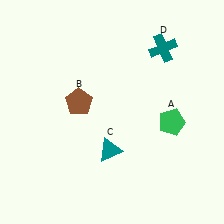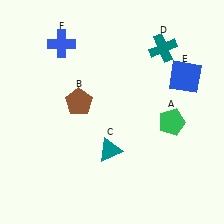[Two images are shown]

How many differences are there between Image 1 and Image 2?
There are 2 differences between the two images.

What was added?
A blue square (E), a blue cross (F) were added in Image 2.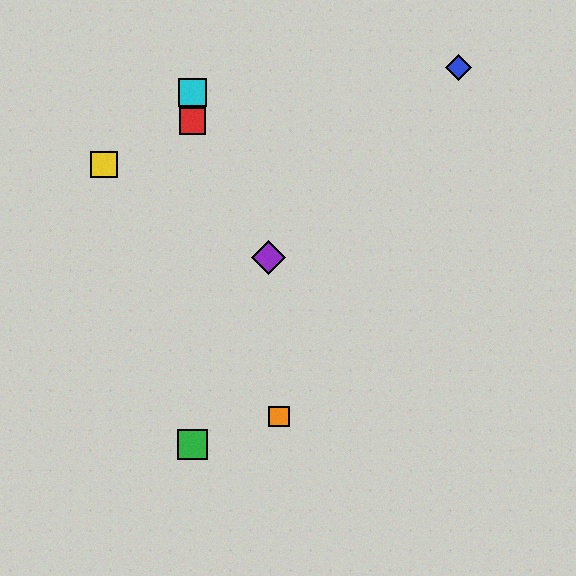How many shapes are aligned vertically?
3 shapes (the red square, the green square, the cyan square) are aligned vertically.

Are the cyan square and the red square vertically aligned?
Yes, both are at x≈192.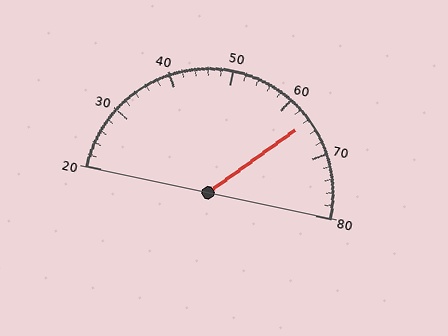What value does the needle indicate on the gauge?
The needle indicates approximately 64.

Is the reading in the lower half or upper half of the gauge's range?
The reading is in the upper half of the range (20 to 80).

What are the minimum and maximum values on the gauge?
The gauge ranges from 20 to 80.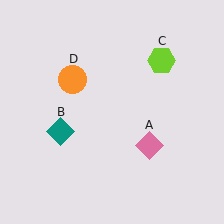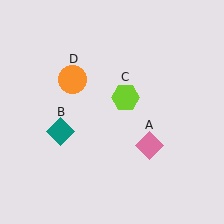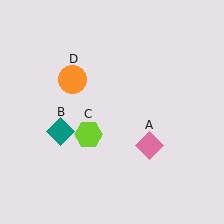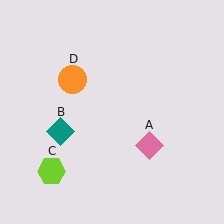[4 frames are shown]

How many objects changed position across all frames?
1 object changed position: lime hexagon (object C).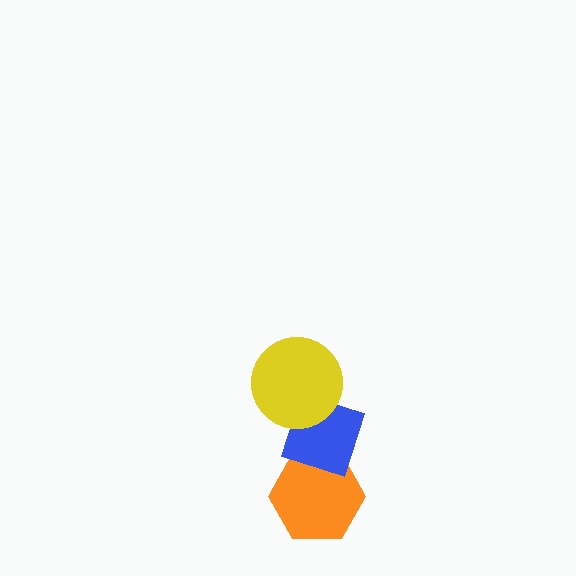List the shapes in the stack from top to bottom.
From top to bottom: the yellow circle, the blue diamond, the orange hexagon.